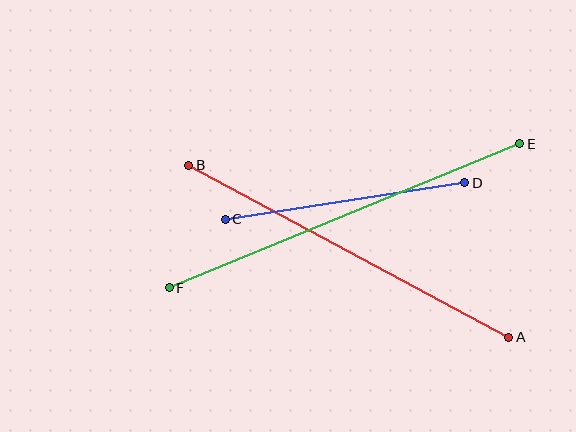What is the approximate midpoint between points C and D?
The midpoint is at approximately (345, 201) pixels.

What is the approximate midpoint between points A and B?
The midpoint is at approximately (349, 251) pixels.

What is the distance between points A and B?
The distance is approximately 364 pixels.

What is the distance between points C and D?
The distance is approximately 243 pixels.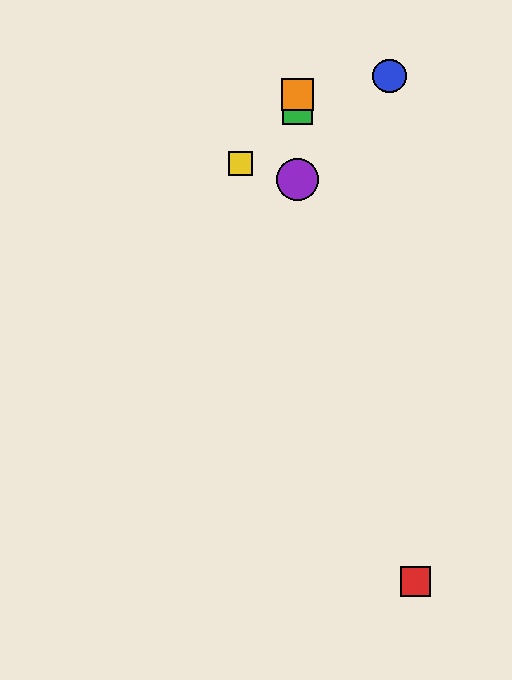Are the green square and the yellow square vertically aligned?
No, the green square is at x≈297 and the yellow square is at x≈240.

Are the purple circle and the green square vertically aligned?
Yes, both are at x≈297.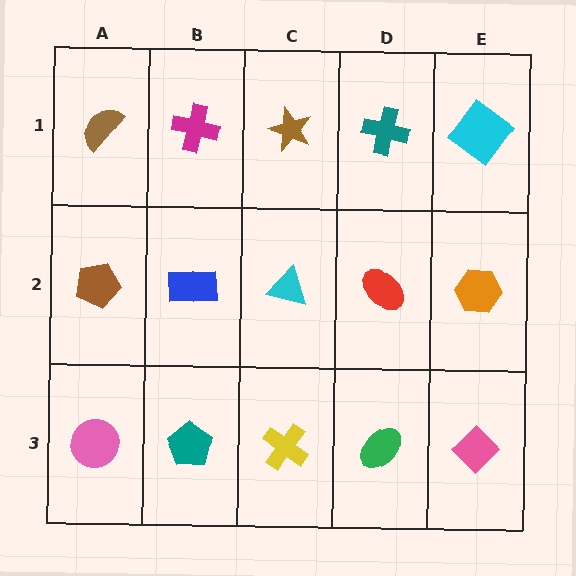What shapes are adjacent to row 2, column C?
A brown star (row 1, column C), a yellow cross (row 3, column C), a blue rectangle (row 2, column B), a red ellipse (row 2, column D).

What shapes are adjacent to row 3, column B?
A blue rectangle (row 2, column B), a pink circle (row 3, column A), a yellow cross (row 3, column C).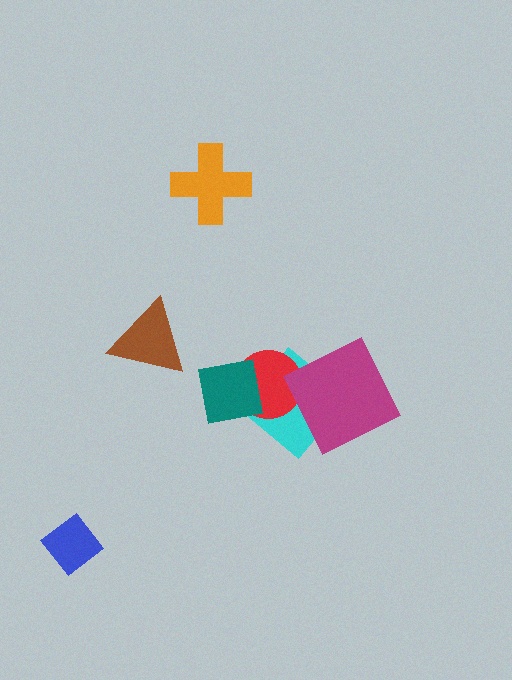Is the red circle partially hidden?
Yes, it is partially covered by another shape.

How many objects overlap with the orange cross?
0 objects overlap with the orange cross.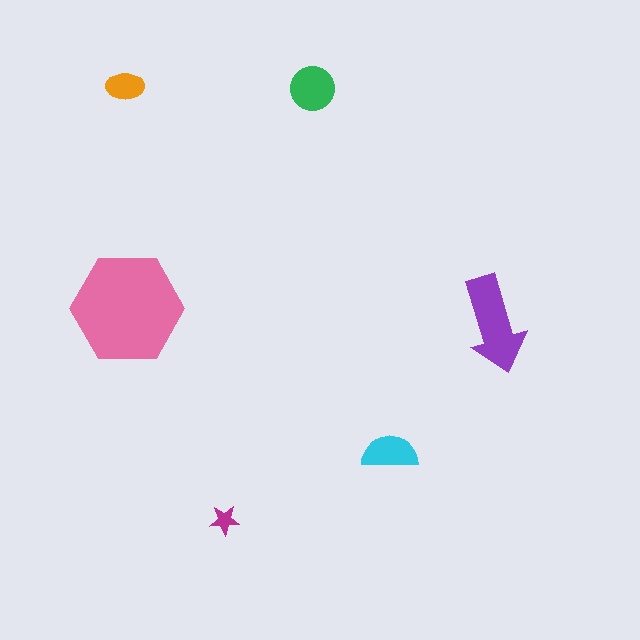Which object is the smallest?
The magenta star.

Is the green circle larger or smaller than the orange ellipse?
Larger.